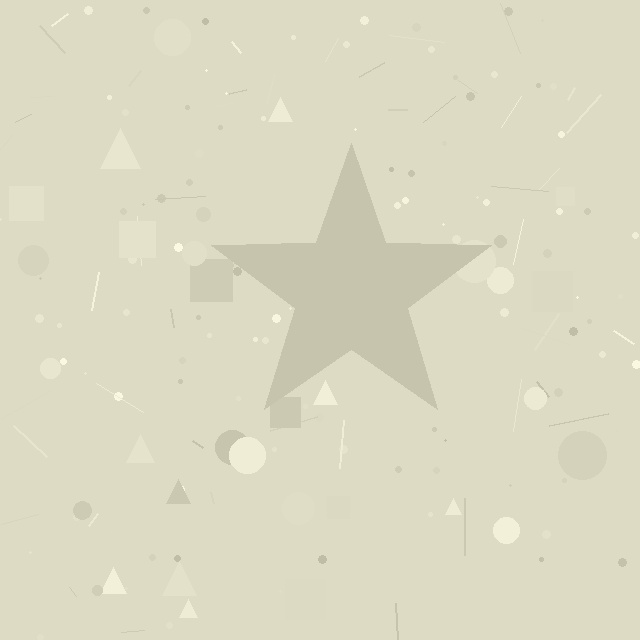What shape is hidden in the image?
A star is hidden in the image.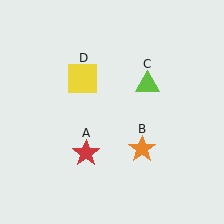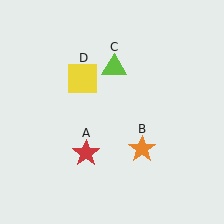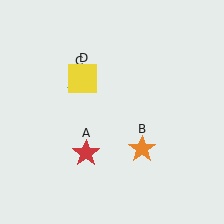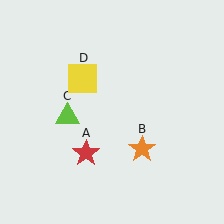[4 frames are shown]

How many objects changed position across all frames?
1 object changed position: lime triangle (object C).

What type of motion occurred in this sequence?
The lime triangle (object C) rotated counterclockwise around the center of the scene.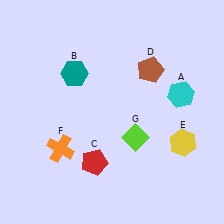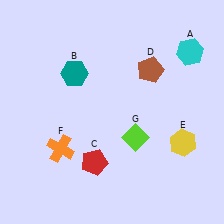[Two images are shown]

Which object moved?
The cyan hexagon (A) moved up.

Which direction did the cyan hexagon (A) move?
The cyan hexagon (A) moved up.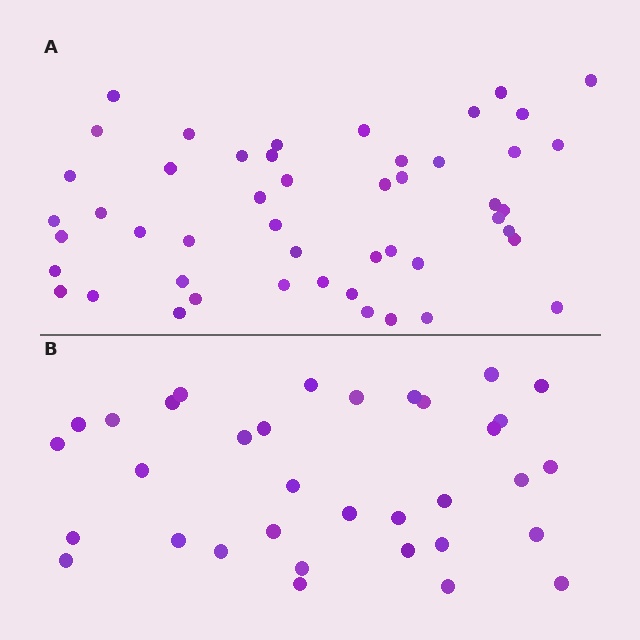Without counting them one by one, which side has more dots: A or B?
Region A (the top region) has more dots.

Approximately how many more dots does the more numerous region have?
Region A has approximately 15 more dots than region B.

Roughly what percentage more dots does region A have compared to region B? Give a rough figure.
About 45% more.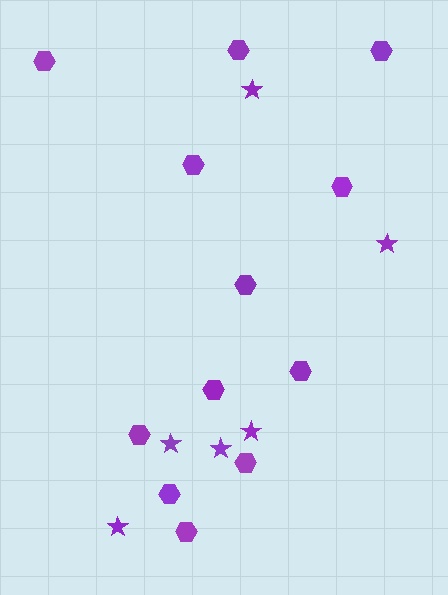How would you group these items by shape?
There are 2 groups: one group of hexagons (12) and one group of stars (6).